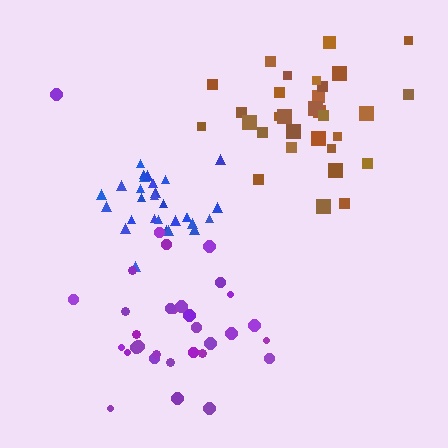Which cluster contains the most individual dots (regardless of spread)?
Brown (33).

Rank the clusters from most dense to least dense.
blue, brown, purple.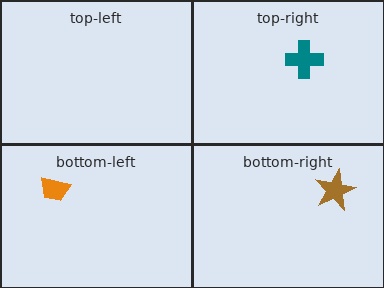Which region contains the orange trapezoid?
The bottom-left region.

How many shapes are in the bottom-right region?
1.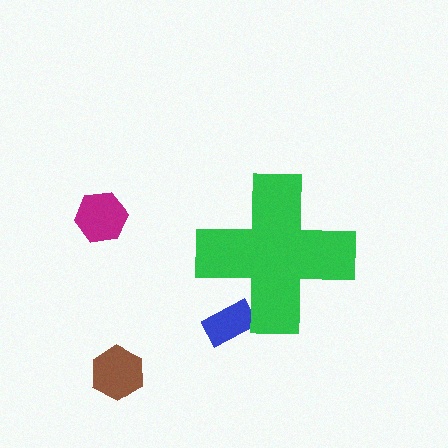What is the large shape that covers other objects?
A green cross.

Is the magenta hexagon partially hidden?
No, the magenta hexagon is fully visible.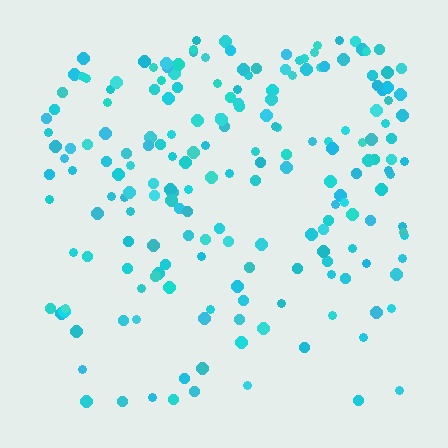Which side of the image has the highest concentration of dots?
The top.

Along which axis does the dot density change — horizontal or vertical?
Vertical.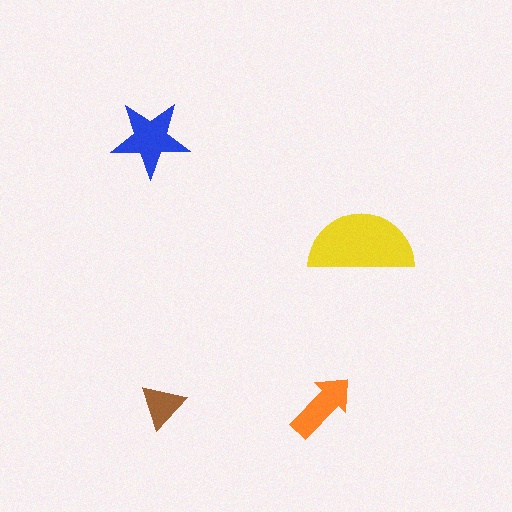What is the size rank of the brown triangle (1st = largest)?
4th.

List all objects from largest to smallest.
The yellow semicircle, the blue star, the orange arrow, the brown triangle.